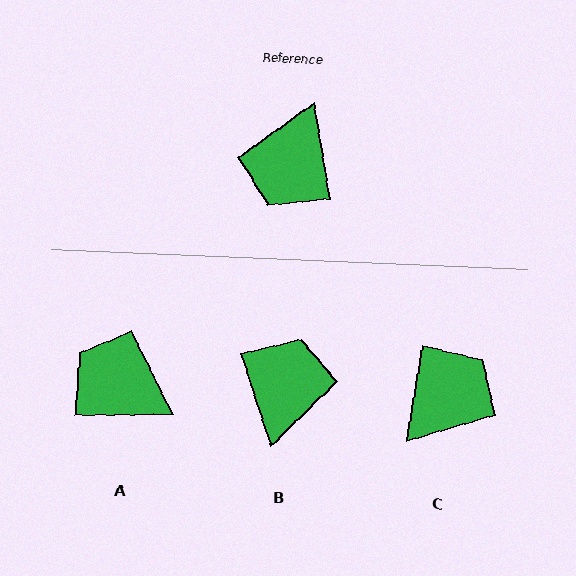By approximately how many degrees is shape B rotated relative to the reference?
Approximately 172 degrees clockwise.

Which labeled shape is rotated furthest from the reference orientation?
B, about 172 degrees away.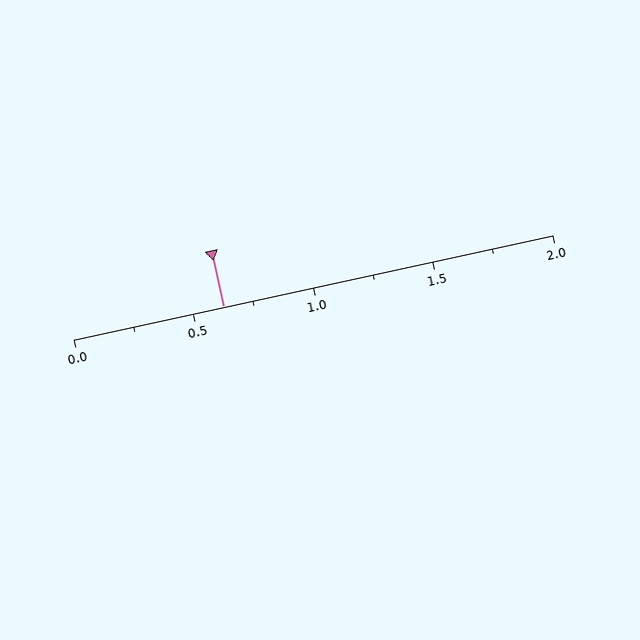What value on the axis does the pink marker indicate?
The marker indicates approximately 0.62.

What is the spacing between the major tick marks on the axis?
The major ticks are spaced 0.5 apart.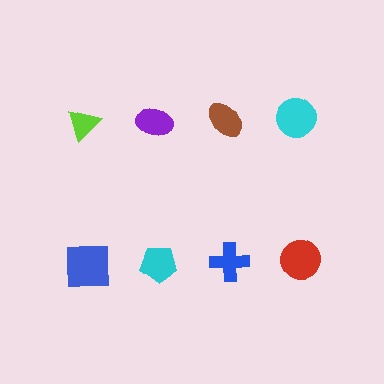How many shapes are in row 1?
4 shapes.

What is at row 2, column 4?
A red circle.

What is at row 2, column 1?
A blue square.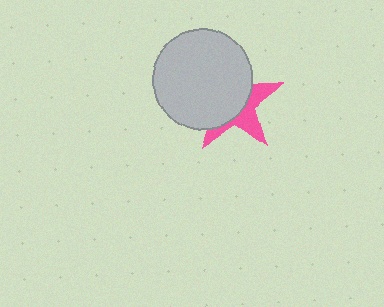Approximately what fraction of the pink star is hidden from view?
Roughly 62% of the pink star is hidden behind the light gray circle.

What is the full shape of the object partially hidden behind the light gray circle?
The partially hidden object is a pink star.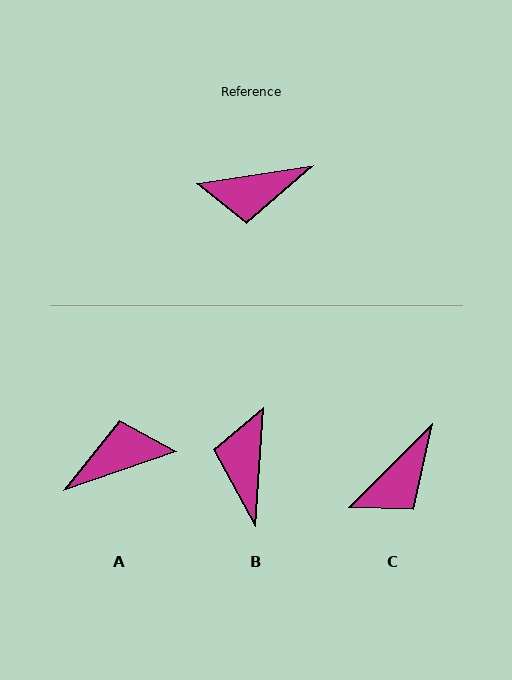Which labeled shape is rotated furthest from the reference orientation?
A, about 170 degrees away.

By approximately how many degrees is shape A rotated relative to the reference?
Approximately 170 degrees clockwise.